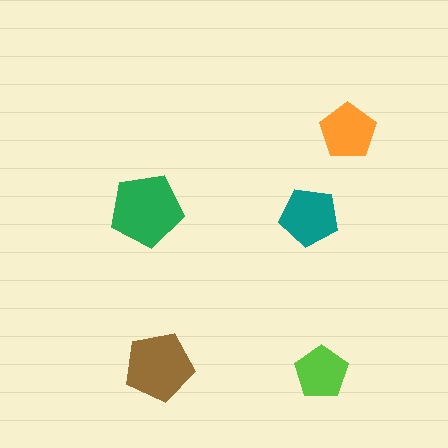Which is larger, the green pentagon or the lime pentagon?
The green one.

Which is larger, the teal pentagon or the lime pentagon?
The teal one.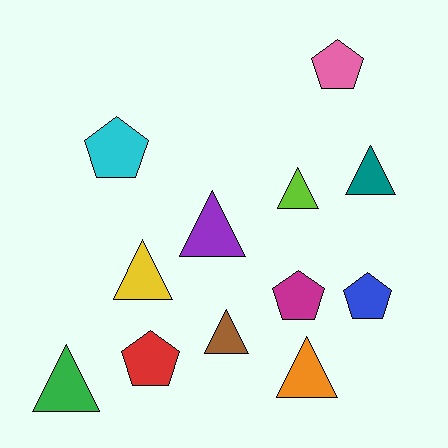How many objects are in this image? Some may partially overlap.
There are 12 objects.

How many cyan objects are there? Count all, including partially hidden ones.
There is 1 cyan object.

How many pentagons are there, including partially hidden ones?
There are 5 pentagons.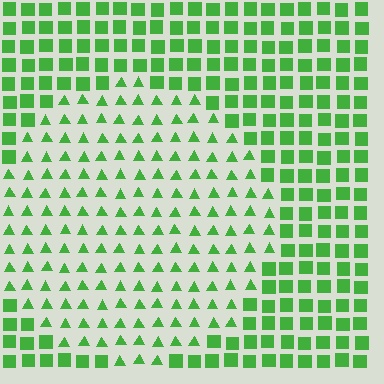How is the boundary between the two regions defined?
The boundary is defined by a change in element shape: triangles inside vs. squares outside. All elements share the same color and spacing.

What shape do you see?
I see a circle.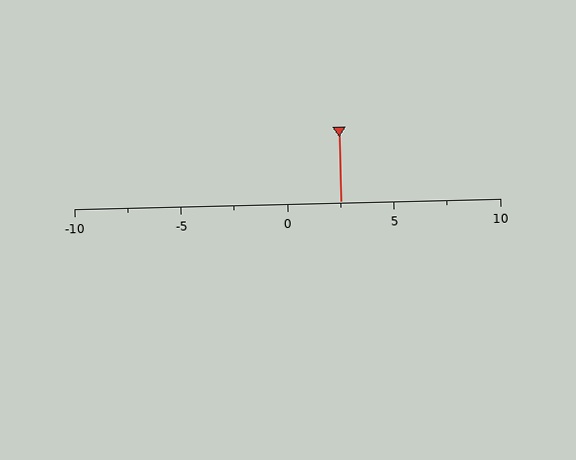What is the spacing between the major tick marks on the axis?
The major ticks are spaced 5 apart.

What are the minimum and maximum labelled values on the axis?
The axis runs from -10 to 10.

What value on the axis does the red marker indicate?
The marker indicates approximately 2.5.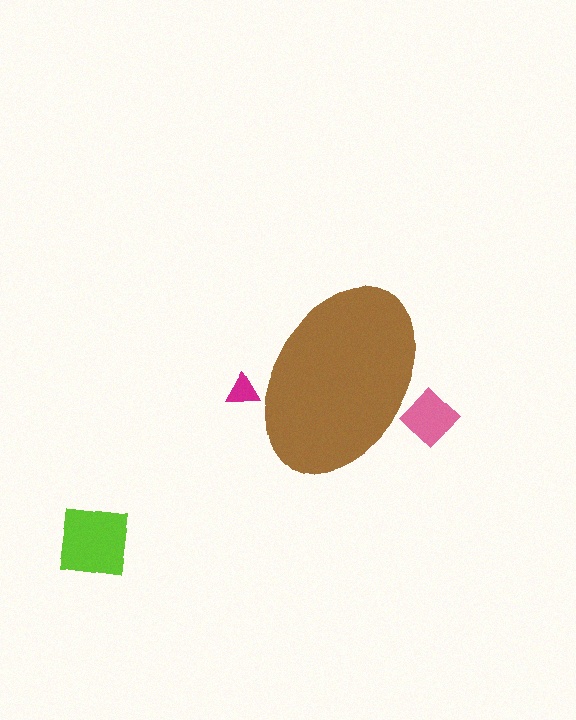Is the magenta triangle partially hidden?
Yes, the magenta triangle is partially hidden behind the brown ellipse.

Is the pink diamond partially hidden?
Yes, the pink diamond is partially hidden behind the brown ellipse.